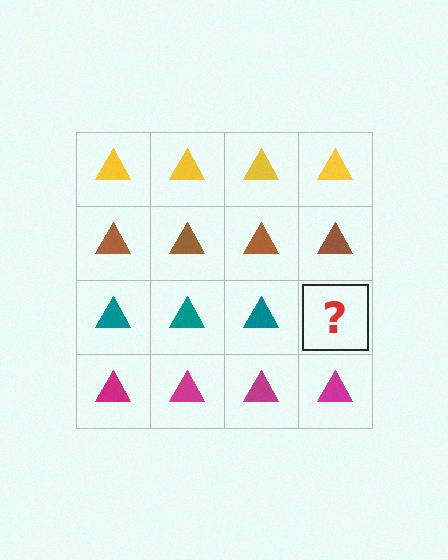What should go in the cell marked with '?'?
The missing cell should contain a teal triangle.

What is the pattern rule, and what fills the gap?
The rule is that each row has a consistent color. The gap should be filled with a teal triangle.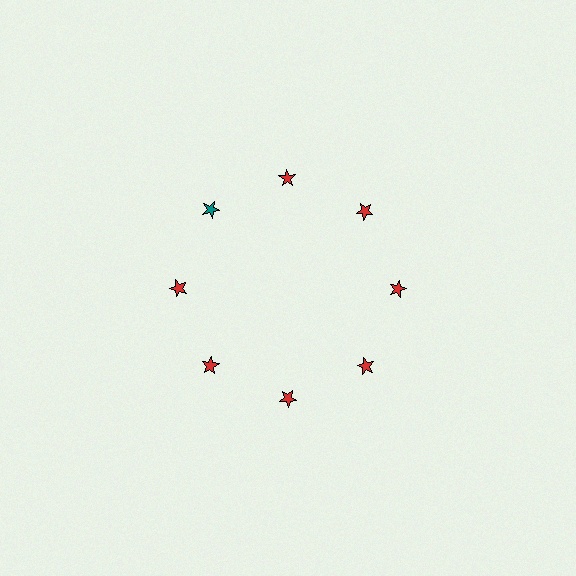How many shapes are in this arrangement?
There are 8 shapes arranged in a ring pattern.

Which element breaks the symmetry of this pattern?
The teal star at roughly the 10 o'clock position breaks the symmetry. All other shapes are red stars.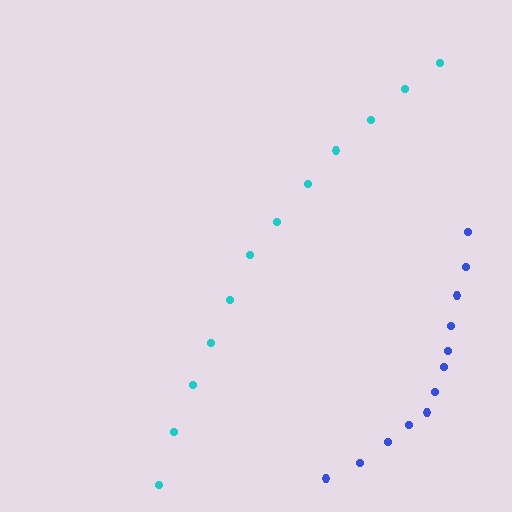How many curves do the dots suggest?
There are 2 distinct paths.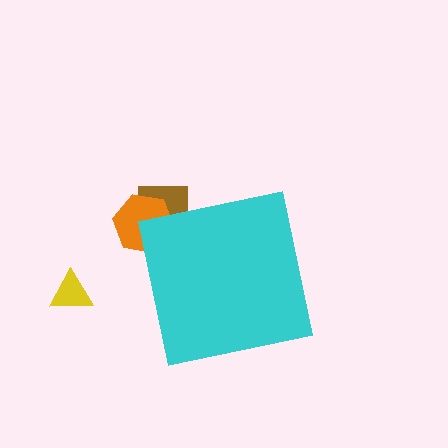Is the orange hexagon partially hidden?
Yes, the orange hexagon is partially hidden behind the cyan square.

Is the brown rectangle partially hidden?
Yes, the brown rectangle is partially hidden behind the cyan square.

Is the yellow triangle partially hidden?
No, the yellow triangle is fully visible.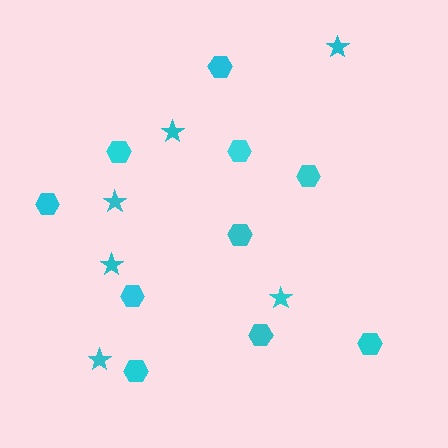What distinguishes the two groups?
There are 2 groups: one group of stars (6) and one group of hexagons (10).